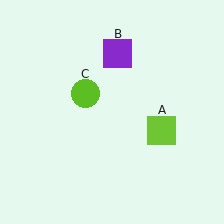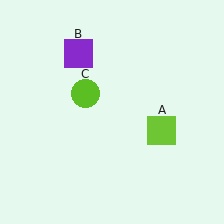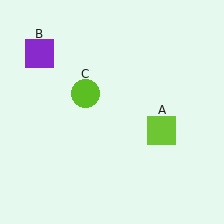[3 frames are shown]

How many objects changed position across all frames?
1 object changed position: purple square (object B).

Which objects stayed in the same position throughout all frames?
Lime square (object A) and lime circle (object C) remained stationary.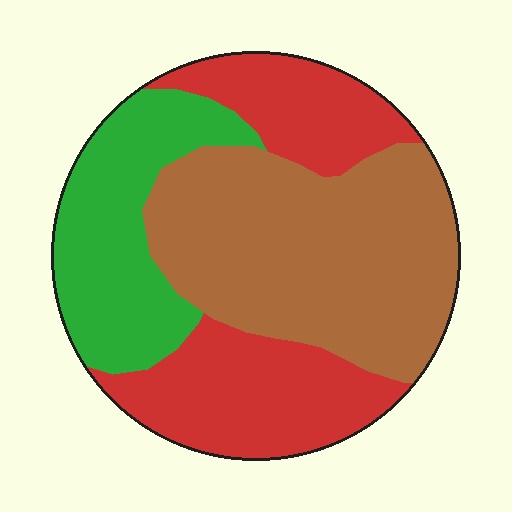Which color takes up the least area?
Green, at roughly 25%.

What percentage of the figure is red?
Red takes up between a third and a half of the figure.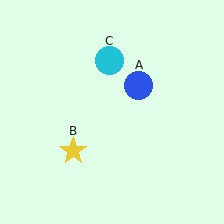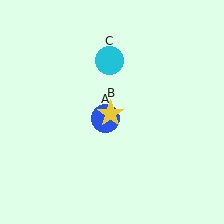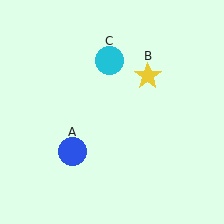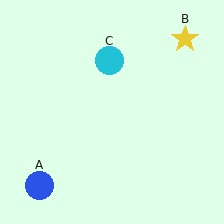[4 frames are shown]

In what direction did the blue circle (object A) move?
The blue circle (object A) moved down and to the left.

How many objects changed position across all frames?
2 objects changed position: blue circle (object A), yellow star (object B).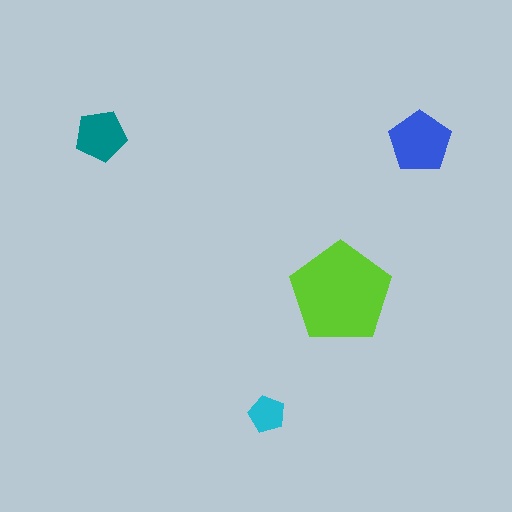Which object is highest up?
The teal pentagon is topmost.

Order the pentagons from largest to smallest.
the lime one, the blue one, the teal one, the cyan one.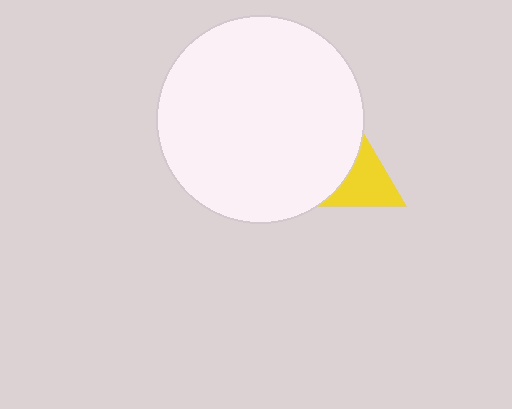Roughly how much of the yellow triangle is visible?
About half of it is visible (roughly 54%).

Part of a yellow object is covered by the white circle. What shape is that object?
It is a triangle.